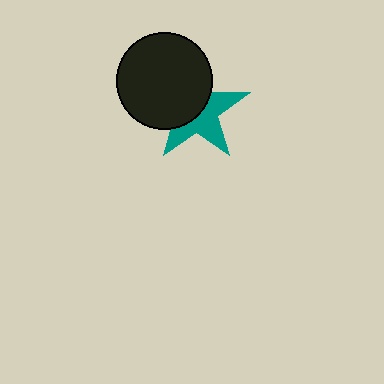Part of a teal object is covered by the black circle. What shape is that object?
It is a star.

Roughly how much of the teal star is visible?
About half of it is visible (roughly 50%).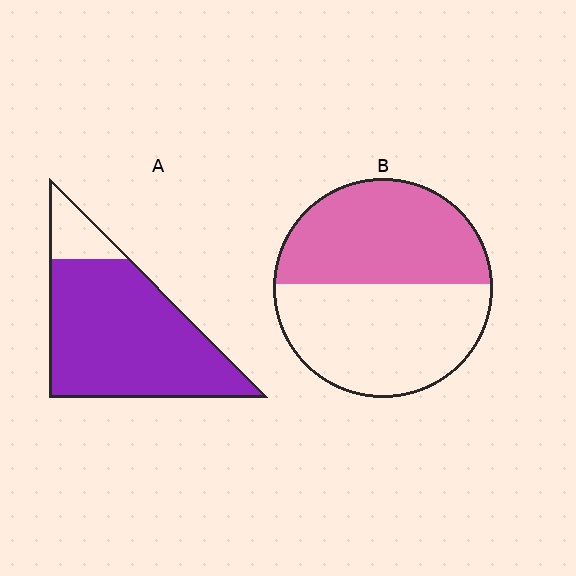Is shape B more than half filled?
Roughly half.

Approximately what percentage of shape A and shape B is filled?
A is approximately 85% and B is approximately 50%.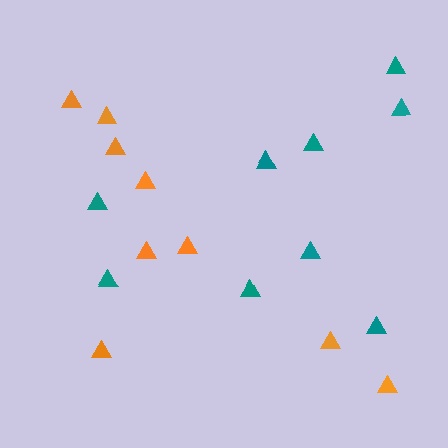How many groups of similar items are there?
There are 2 groups: one group of orange triangles (9) and one group of teal triangles (9).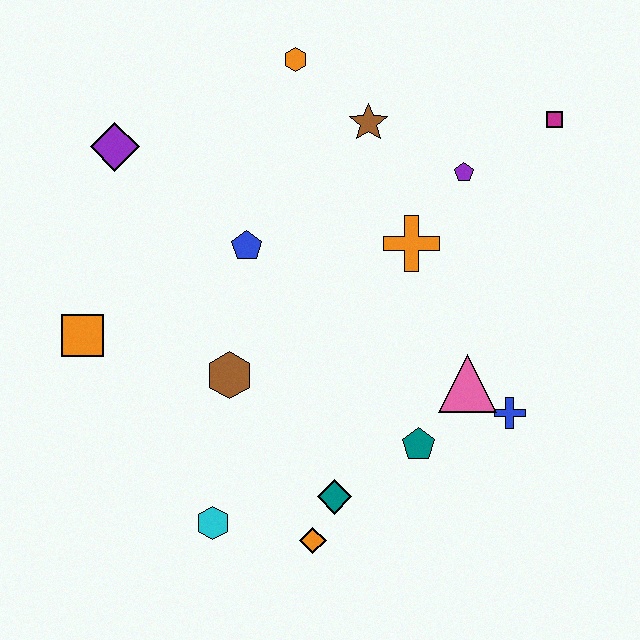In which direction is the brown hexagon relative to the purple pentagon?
The brown hexagon is to the left of the purple pentagon.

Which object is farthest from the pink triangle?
The purple diamond is farthest from the pink triangle.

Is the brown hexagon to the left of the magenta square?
Yes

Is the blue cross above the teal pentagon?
Yes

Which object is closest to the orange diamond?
The teal diamond is closest to the orange diamond.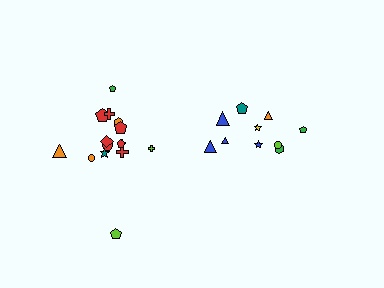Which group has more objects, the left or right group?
The left group.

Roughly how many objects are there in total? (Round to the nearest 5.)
Roughly 25 objects in total.